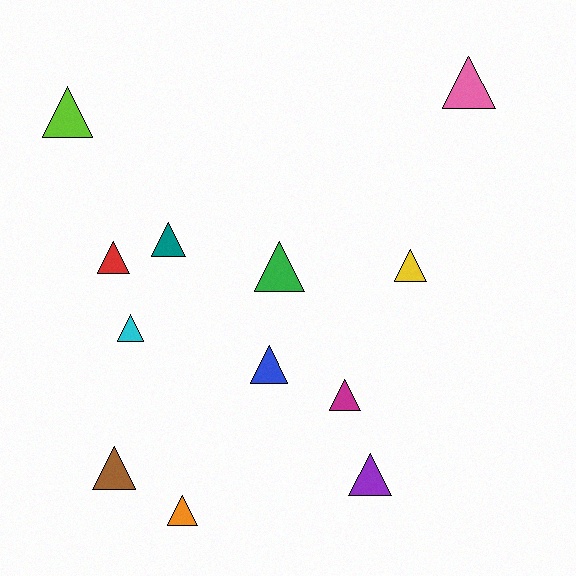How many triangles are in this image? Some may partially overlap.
There are 12 triangles.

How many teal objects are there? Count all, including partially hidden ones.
There is 1 teal object.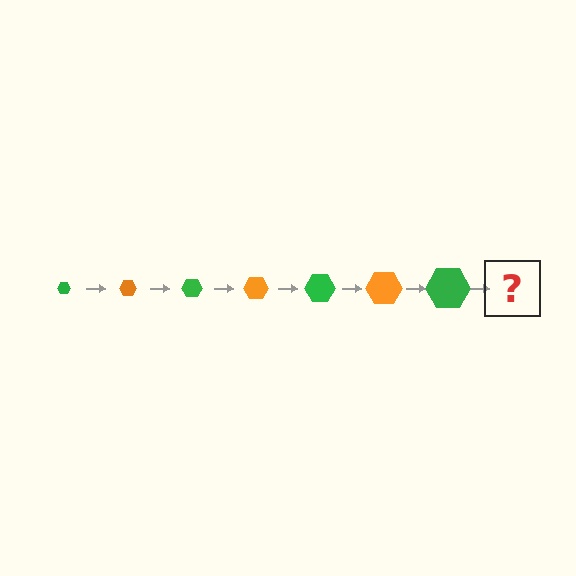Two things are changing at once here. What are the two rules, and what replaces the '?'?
The two rules are that the hexagon grows larger each step and the color cycles through green and orange. The '?' should be an orange hexagon, larger than the previous one.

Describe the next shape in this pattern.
It should be an orange hexagon, larger than the previous one.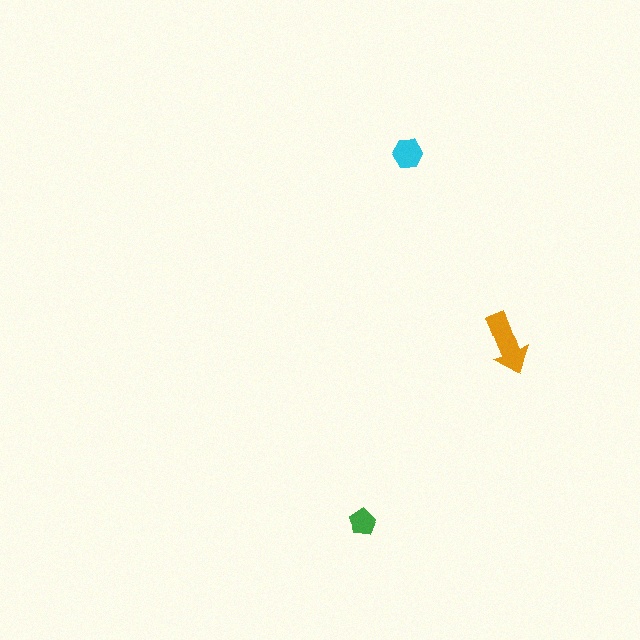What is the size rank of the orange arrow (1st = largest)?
1st.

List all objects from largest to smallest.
The orange arrow, the cyan hexagon, the green pentagon.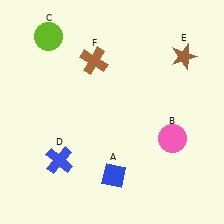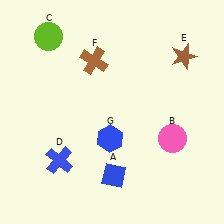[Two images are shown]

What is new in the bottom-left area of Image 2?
A blue hexagon (G) was added in the bottom-left area of Image 2.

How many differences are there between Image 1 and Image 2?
There is 1 difference between the two images.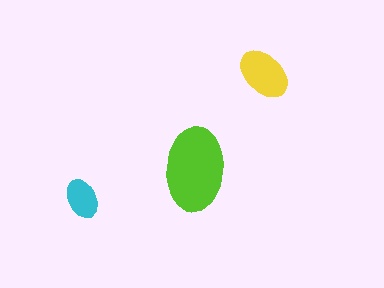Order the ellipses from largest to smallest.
the lime one, the yellow one, the cyan one.